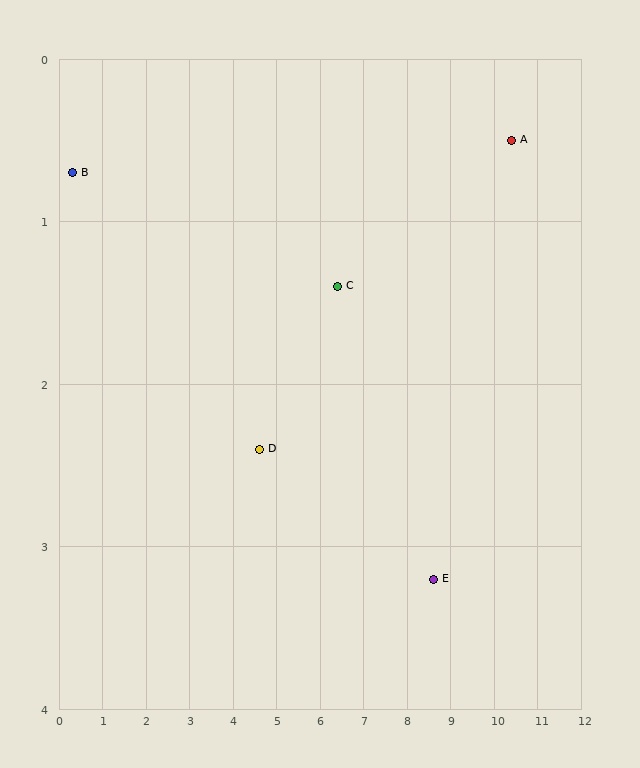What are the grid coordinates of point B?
Point B is at approximately (0.3, 0.7).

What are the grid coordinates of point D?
Point D is at approximately (4.6, 2.4).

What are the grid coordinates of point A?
Point A is at approximately (10.4, 0.5).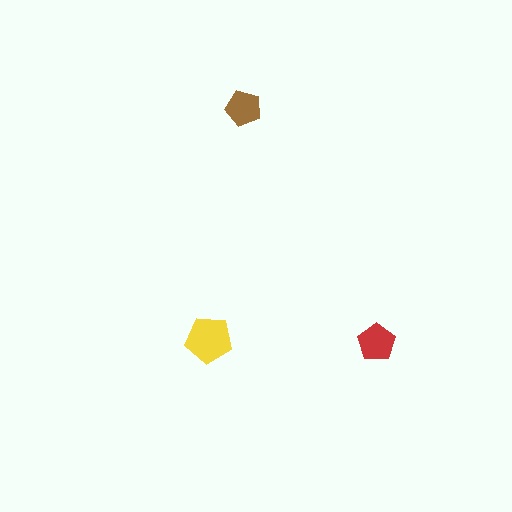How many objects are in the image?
There are 3 objects in the image.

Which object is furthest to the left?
The yellow pentagon is leftmost.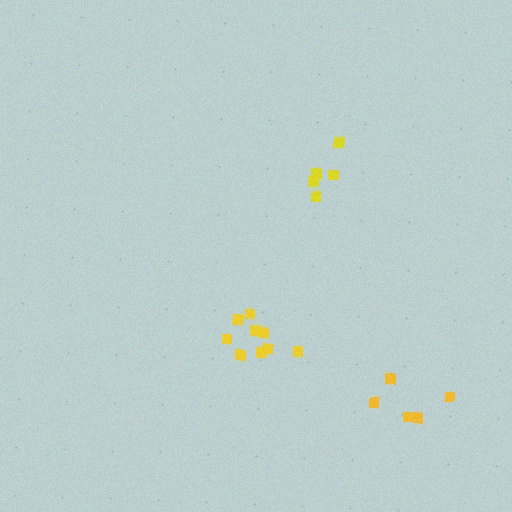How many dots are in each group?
Group 1: 9 dots, Group 2: 5 dots, Group 3: 5 dots (19 total).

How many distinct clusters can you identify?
There are 3 distinct clusters.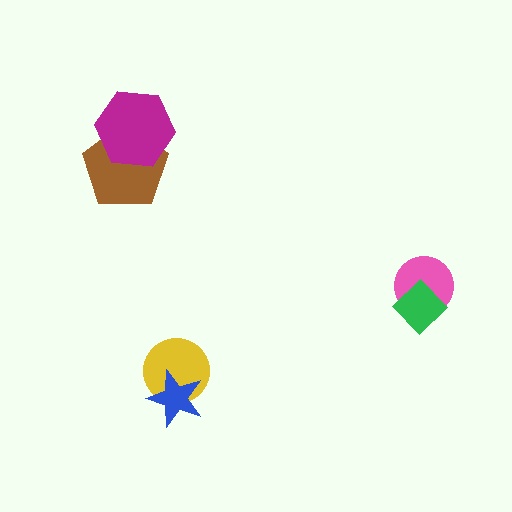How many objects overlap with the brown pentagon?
1 object overlaps with the brown pentagon.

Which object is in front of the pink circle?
The green diamond is in front of the pink circle.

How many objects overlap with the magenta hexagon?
1 object overlaps with the magenta hexagon.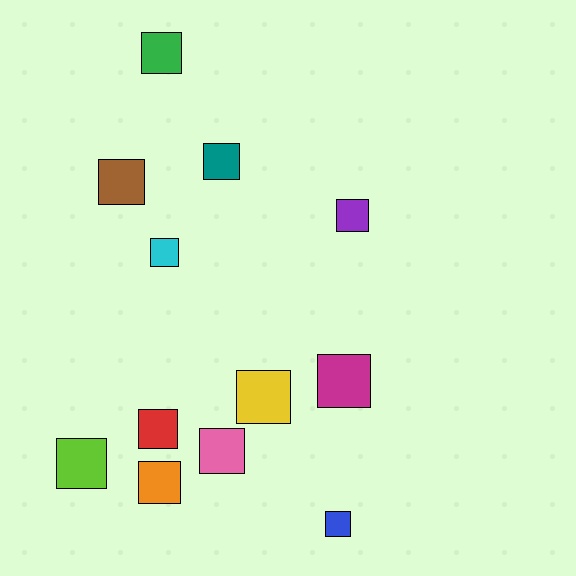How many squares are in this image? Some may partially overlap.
There are 12 squares.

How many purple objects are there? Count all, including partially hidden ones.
There is 1 purple object.